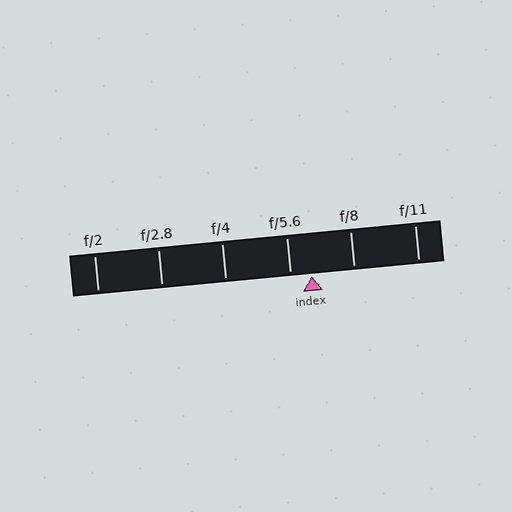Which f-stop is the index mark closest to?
The index mark is closest to f/5.6.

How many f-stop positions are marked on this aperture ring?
There are 6 f-stop positions marked.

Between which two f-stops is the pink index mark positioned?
The index mark is between f/5.6 and f/8.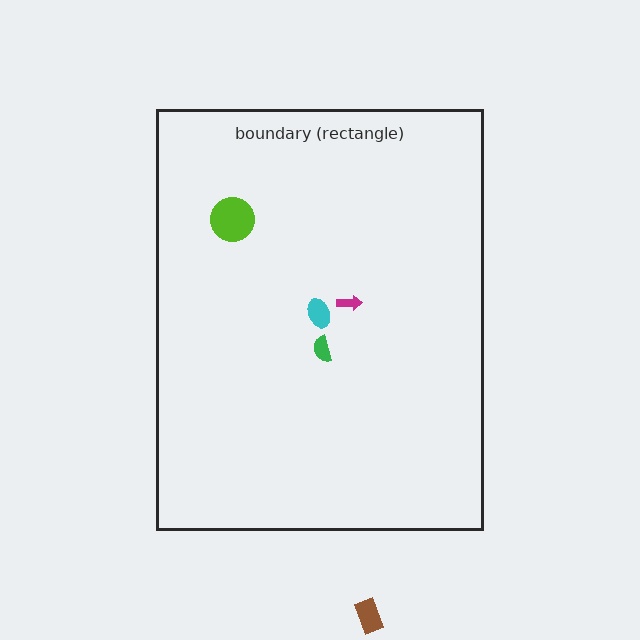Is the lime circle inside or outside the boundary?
Inside.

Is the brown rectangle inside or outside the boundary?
Outside.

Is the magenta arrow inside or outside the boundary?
Inside.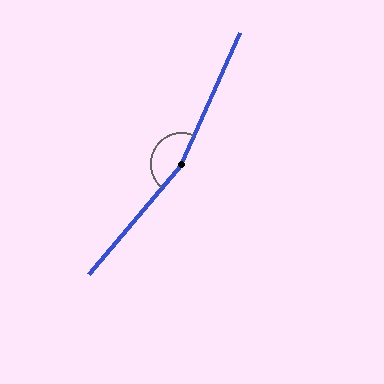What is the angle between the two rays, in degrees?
Approximately 164 degrees.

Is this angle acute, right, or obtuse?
It is obtuse.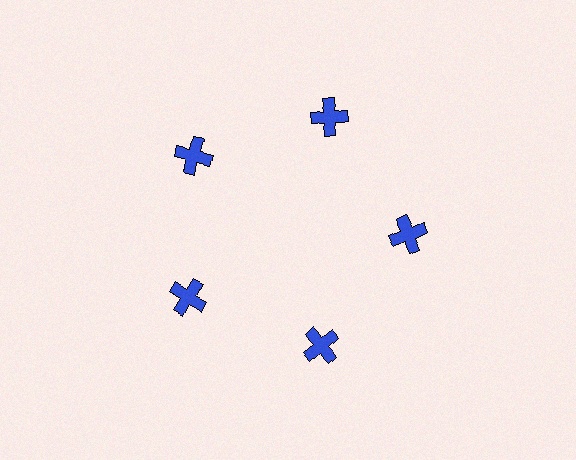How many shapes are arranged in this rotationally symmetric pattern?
There are 5 shapes, arranged in 5 groups of 1.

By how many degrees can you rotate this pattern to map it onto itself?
The pattern maps onto itself every 72 degrees of rotation.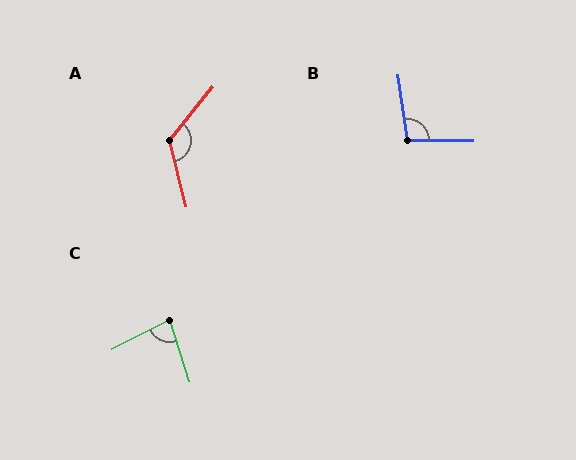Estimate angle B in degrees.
Approximately 98 degrees.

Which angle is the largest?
A, at approximately 127 degrees.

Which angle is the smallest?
C, at approximately 80 degrees.